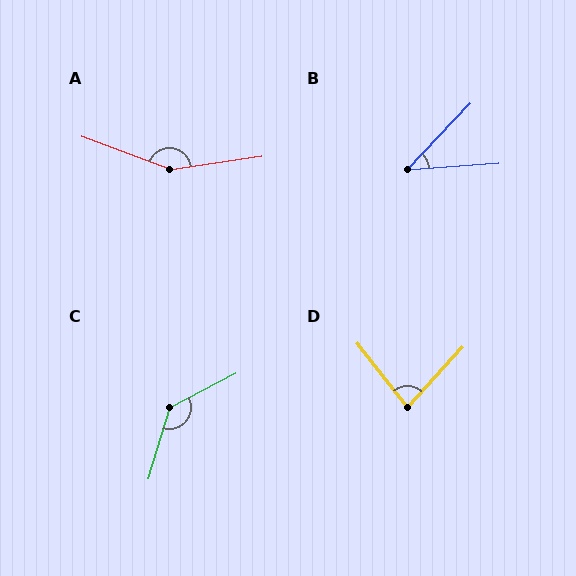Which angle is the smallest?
B, at approximately 43 degrees.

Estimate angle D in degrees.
Approximately 81 degrees.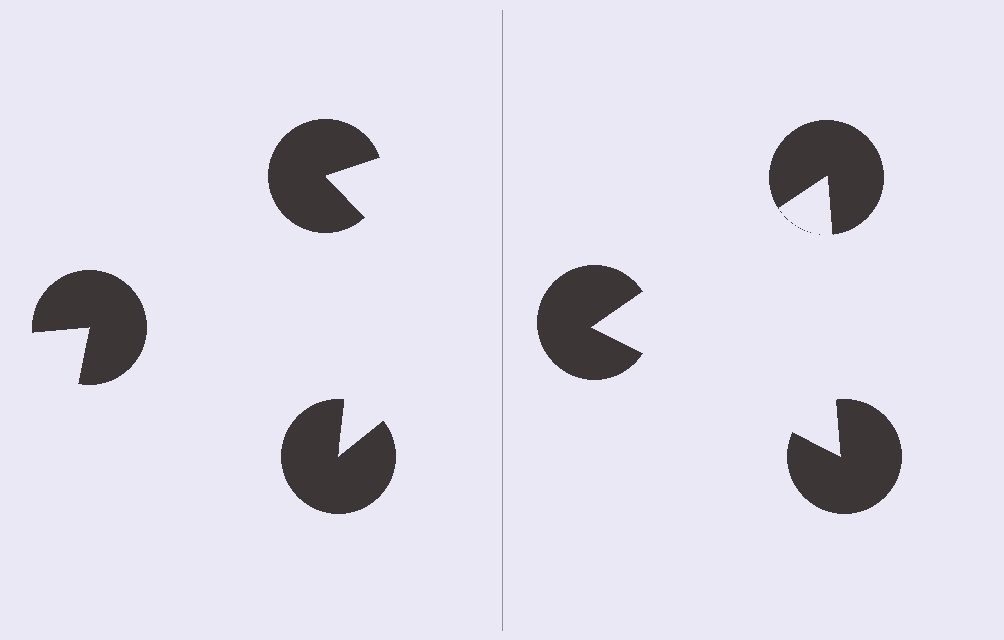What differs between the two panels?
The pac-man discs are positioned identically on both sides; only the wedge orientations differ. On the right they align to a triangle; on the left they are misaligned.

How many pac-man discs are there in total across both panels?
6 — 3 on each side.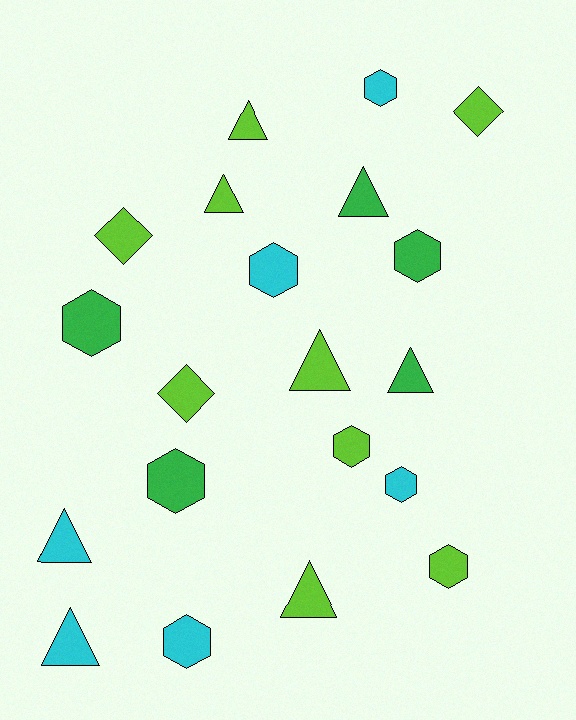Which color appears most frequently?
Lime, with 9 objects.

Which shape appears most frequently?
Hexagon, with 9 objects.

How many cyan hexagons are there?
There are 4 cyan hexagons.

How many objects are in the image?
There are 20 objects.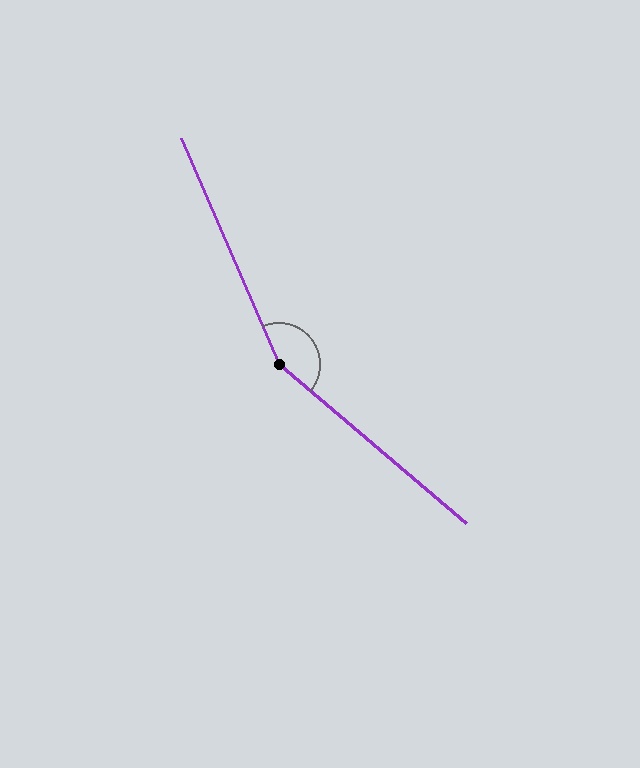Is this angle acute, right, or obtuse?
It is obtuse.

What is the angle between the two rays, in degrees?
Approximately 154 degrees.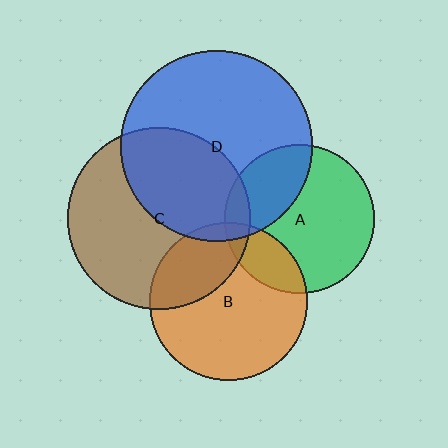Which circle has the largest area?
Circle D (blue).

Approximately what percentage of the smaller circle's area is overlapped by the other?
Approximately 20%.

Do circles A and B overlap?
Yes.